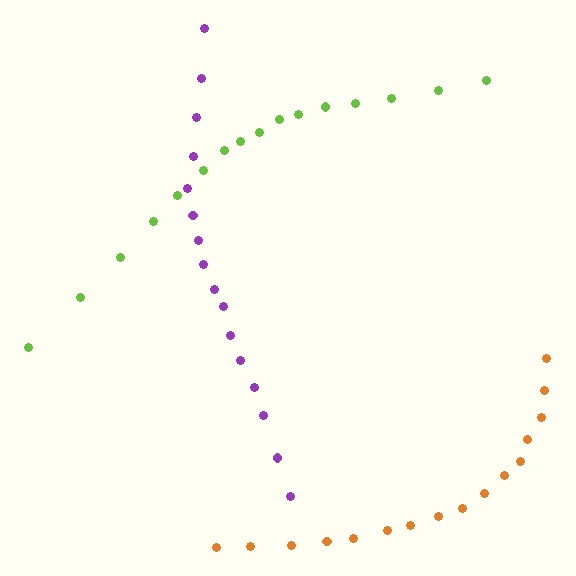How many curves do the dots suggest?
There are 3 distinct paths.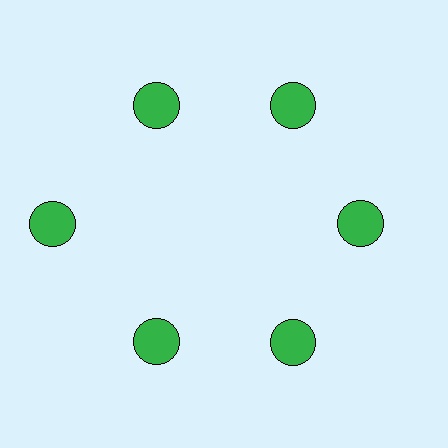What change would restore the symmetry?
The symmetry would be restored by moving it inward, back onto the ring so that all 6 circles sit at equal angles and equal distance from the center.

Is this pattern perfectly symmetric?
No. The 6 green circles are arranged in a ring, but one element near the 9 o'clock position is pushed outward from the center, breaking the 6-fold rotational symmetry.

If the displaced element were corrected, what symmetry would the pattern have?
It would have 6-fold rotational symmetry — the pattern would map onto itself every 60 degrees.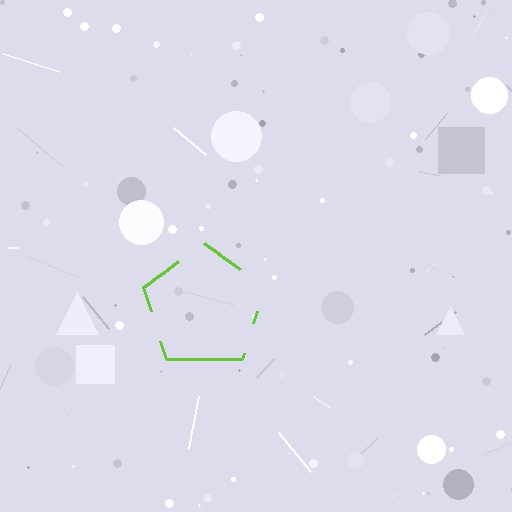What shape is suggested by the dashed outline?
The dashed outline suggests a pentagon.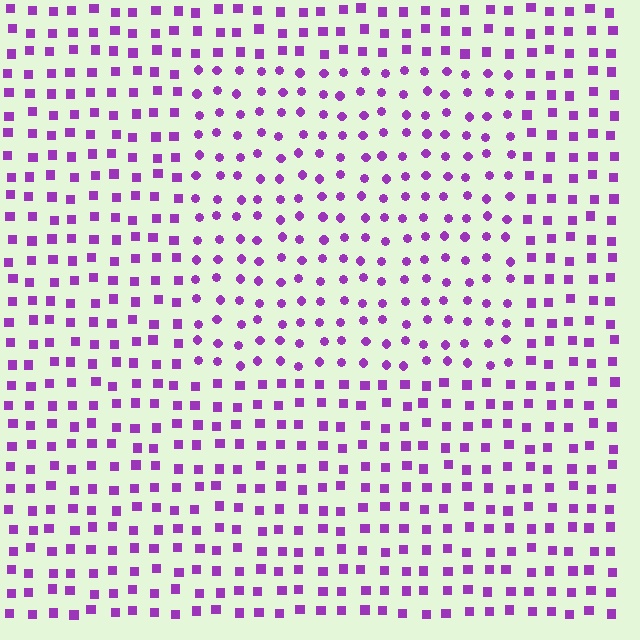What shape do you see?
I see a rectangle.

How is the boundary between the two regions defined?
The boundary is defined by a change in element shape: circles inside vs. squares outside. All elements share the same color and spacing.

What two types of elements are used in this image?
The image uses circles inside the rectangle region and squares outside it.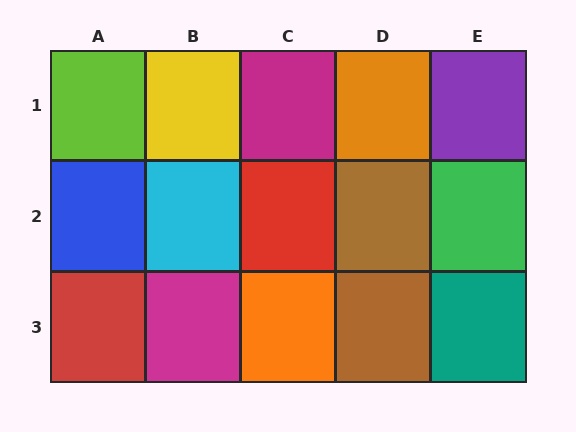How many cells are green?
1 cell is green.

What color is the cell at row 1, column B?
Yellow.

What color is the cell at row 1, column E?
Purple.